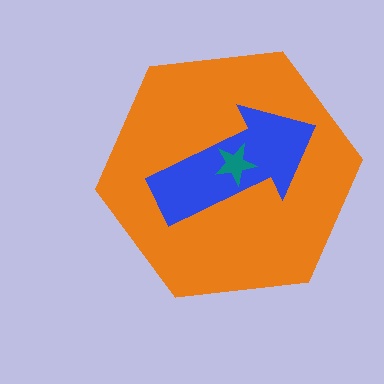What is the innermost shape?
The teal star.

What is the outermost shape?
The orange hexagon.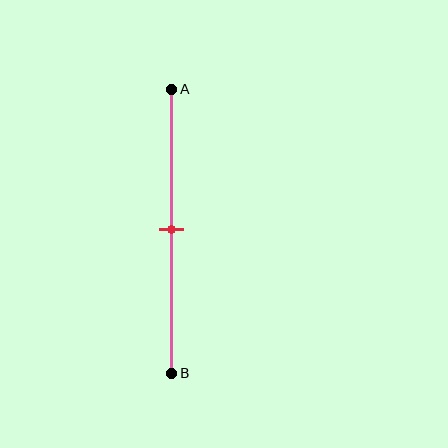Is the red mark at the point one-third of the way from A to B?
No, the mark is at about 50% from A, not at the 33% one-third point.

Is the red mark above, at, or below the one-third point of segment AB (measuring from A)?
The red mark is below the one-third point of segment AB.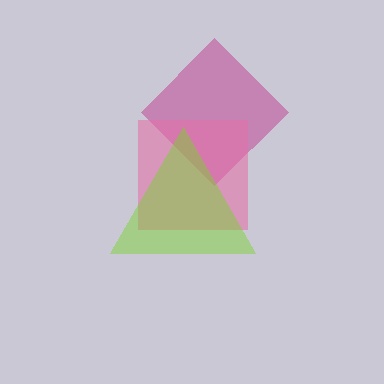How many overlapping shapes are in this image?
There are 3 overlapping shapes in the image.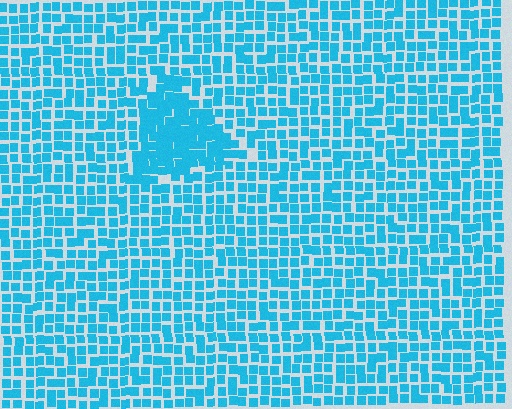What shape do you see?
I see a triangle.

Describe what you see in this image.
The image contains small cyan elements arranged at two different densities. A triangle-shaped region is visible where the elements are more densely packed than the surrounding area.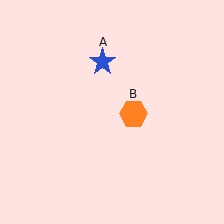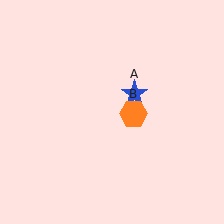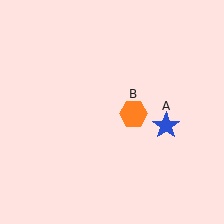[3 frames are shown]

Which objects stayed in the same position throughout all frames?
Orange hexagon (object B) remained stationary.